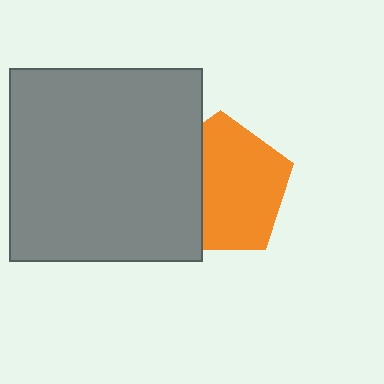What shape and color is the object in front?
The object in front is a gray square.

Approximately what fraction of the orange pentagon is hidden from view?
Roughly 34% of the orange pentagon is hidden behind the gray square.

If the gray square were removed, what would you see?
You would see the complete orange pentagon.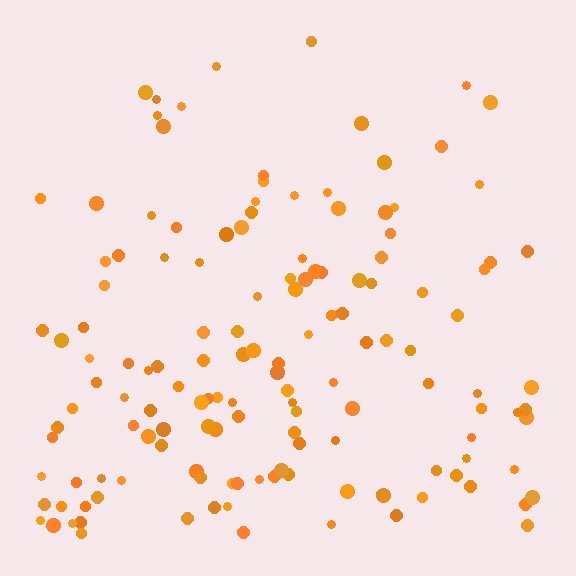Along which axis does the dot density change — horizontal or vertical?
Vertical.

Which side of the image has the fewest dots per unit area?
The top.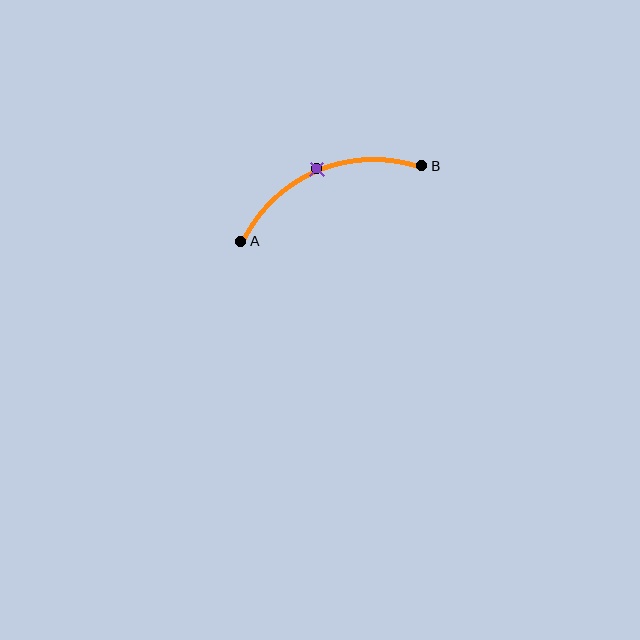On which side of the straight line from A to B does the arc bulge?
The arc bulges above the straight line connecting A and B.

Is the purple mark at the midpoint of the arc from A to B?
Yes. The purple mark lies on the arc at equal arc-length from both A and B — it is the arc midpoint.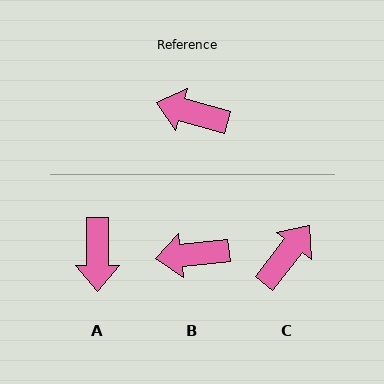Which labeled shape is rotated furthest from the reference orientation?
C, about 112 degrees away.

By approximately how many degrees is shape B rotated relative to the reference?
Approximately 23 degrees counter-clockwise.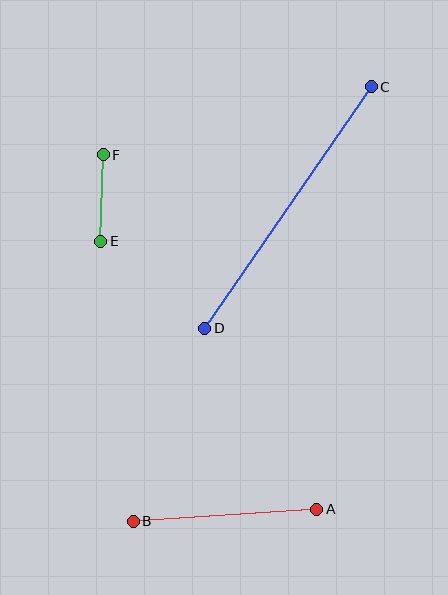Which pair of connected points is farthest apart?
Points C and D are farthest apart.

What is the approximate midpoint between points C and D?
The midpoint is at approximately (288, 208) pixels.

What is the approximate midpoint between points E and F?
The midpoint is at approximately (102, 198) pixels.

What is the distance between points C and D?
The distance is approximately 293 pixels.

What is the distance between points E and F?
The distance is approximately 86 pixels.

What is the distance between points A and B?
The distance is approximately 184 pixels.